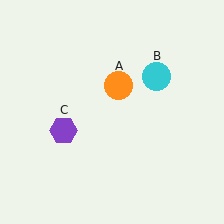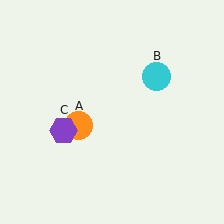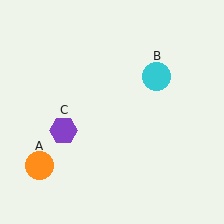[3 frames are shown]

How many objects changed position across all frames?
1 object changed position: orange circle (object A).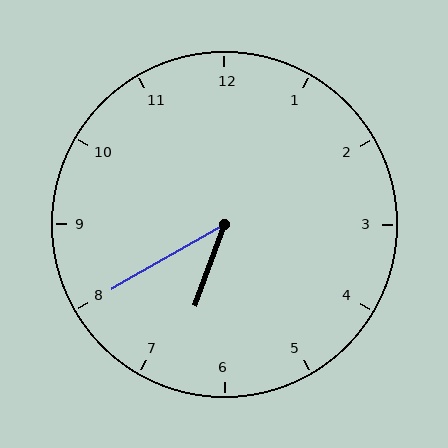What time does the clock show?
6:40.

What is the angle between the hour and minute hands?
Approximately 40 degrees.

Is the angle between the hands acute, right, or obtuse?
It is acute.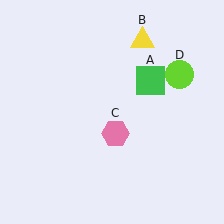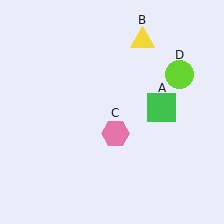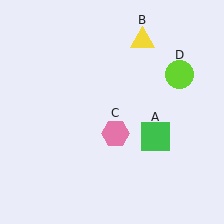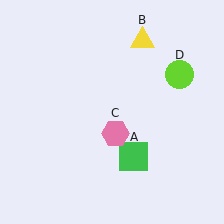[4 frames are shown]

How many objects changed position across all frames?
1 object changed position: green square (object A).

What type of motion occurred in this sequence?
The green square (object A) rotated clockwise around the center of the scene.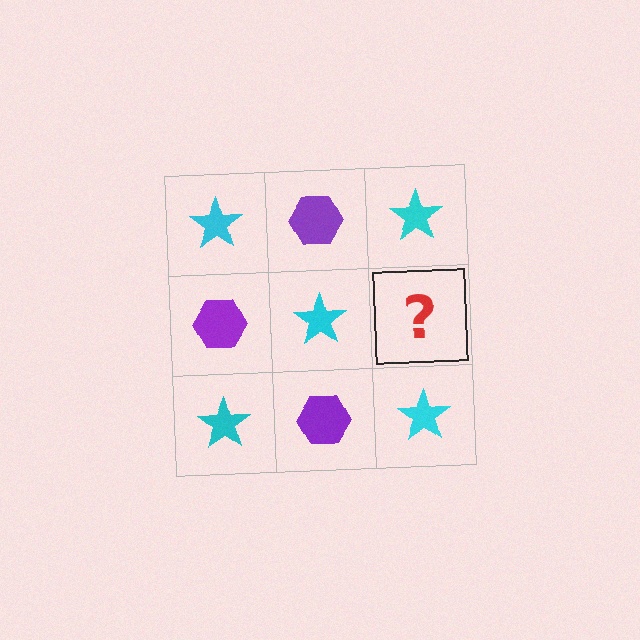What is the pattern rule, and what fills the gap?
The rule is that it alternates cyan star and purple hexagon in a checkerboard pattern. The gap should be filled with a purple hexagon.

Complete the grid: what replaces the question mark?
The question mark should be replaced with a purple hexagon.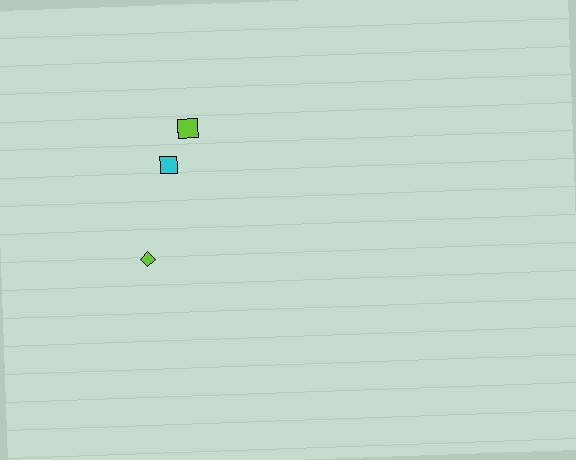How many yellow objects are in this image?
There are no yellow objects.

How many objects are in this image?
There are 3 objects.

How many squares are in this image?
There are 2 squares.